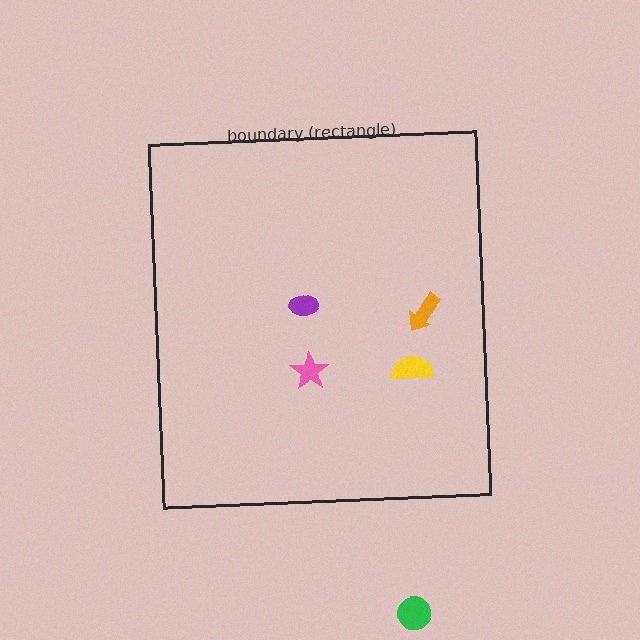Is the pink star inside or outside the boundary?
Inside.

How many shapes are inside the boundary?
4 inside, 1 outside.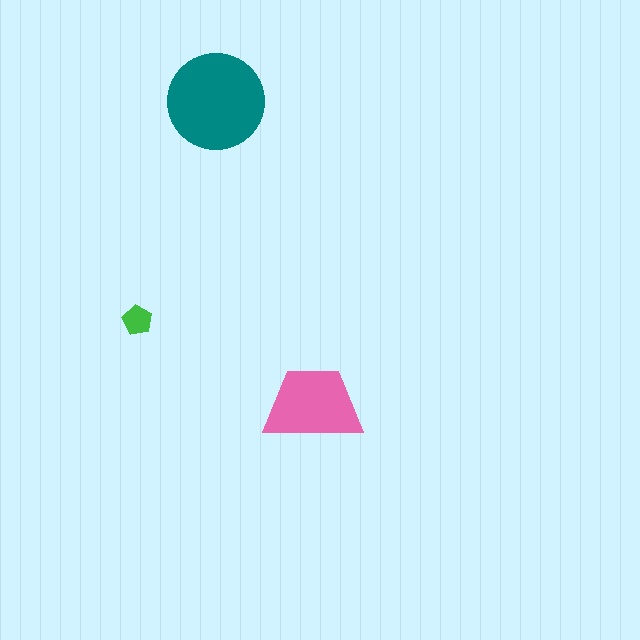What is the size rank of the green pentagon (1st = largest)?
3rd.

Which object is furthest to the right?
The pink trapezoid is rightmost.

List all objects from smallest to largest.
The green pentagon, the pink trapezoid, the teal circle.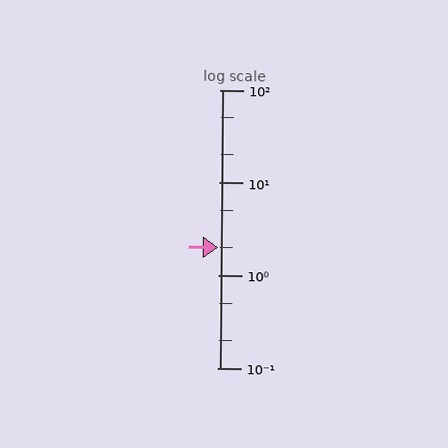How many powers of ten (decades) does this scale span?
The scale spans 3 decades, from 0.1 to 100.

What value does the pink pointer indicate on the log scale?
The pointer indicates approximately 2.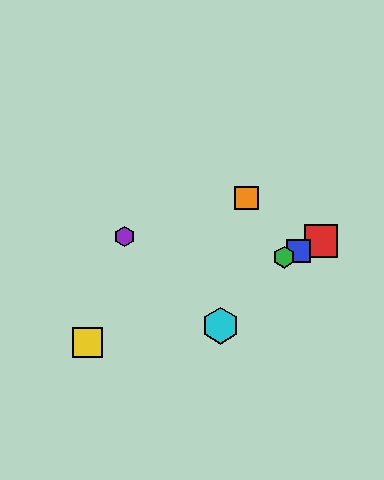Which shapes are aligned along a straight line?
The red square, the blue square, the green hexagon, the yellow square are aligned along a straight line.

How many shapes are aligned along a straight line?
4 shapes (the red square, the blue square, the green hexagon, the yellow square) are aligned along a straight line.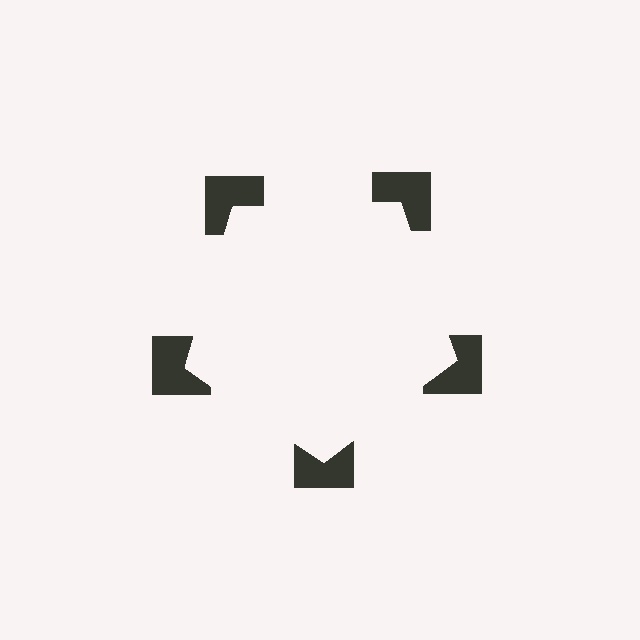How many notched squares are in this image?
There are 5 — one at each vertex of the illusory pentagon.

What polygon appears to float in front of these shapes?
An illusory pentagon — its edges are inferred from the aligned wedge cuts in the notched squares, not physically drawn.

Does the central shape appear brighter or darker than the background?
It typically appears slightly brighter than the background, even though no actual brightness change is drawn.